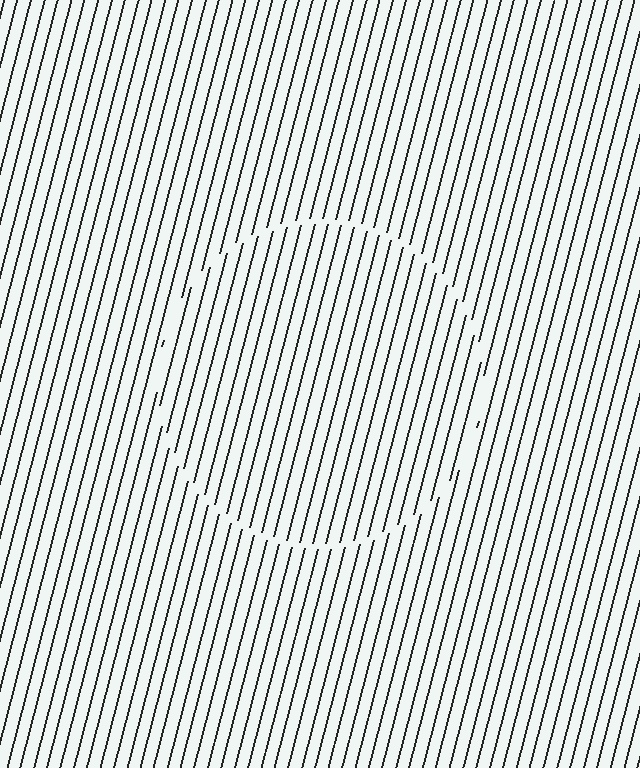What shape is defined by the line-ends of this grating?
An illusory circle. The interior of the shape contains the same grating, shifted by half a period — the contour is defined by the phase discontinuity where line-ends from the inner and outer gratings abut.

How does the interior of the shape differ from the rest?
The interior of the shape contains the same grating, shifted by half a period — the contour is defined by the phase discontinuity where line-ends from the inner and outer gratings abut.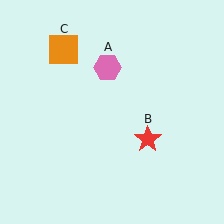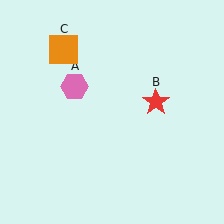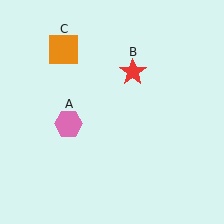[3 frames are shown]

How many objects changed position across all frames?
2 objects changed position: pink hexagon (object A), red star (object B).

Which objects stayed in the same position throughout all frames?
Orange square (object C) remained stationary.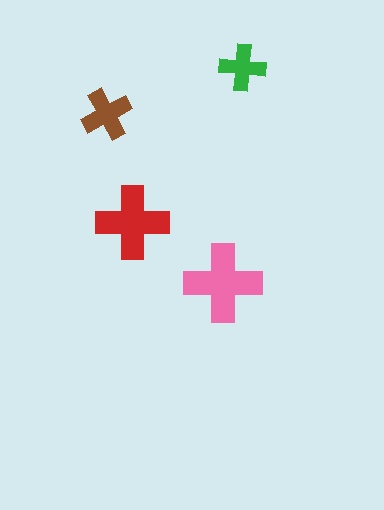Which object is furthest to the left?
The brown cross is leftmost.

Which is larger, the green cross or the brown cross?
The brown one.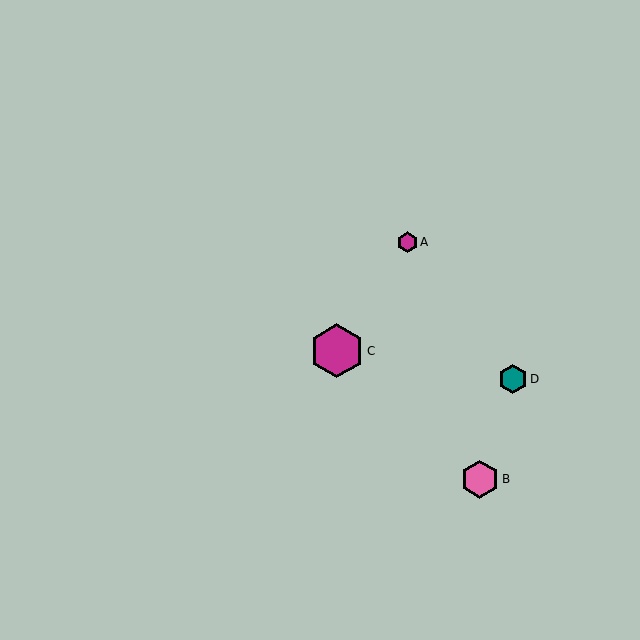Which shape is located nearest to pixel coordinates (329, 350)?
The magenta hexagon (labeled C) at (337, 351) is nearest to that location.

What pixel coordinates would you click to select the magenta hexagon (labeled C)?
Click at (337, 351) to select the magenta hexagon C.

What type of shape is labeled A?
Shape A is a magenta hexagon.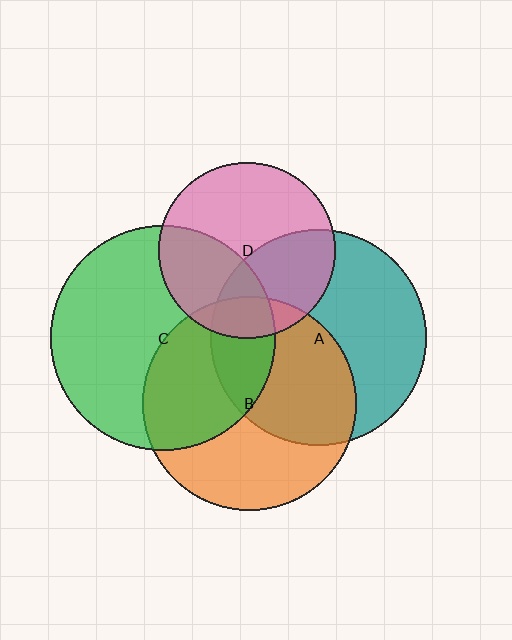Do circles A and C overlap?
Yes.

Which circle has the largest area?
Circle C (green).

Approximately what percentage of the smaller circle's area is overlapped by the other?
Approximately 20%.